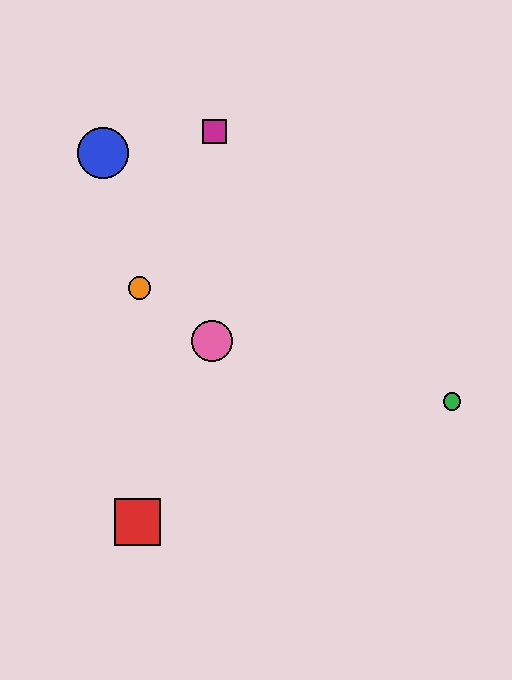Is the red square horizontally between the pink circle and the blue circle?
Yes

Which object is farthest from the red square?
The magenta square is farthest from the red square.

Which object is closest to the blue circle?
The magenta square is closest to the blue circle.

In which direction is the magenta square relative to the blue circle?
The magenta square is to the right of the blue circle.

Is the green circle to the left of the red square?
No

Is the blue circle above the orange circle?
Yes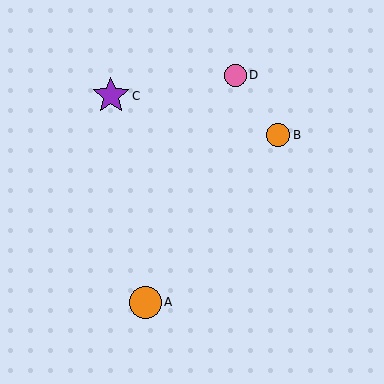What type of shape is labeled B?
Shape B is an orange circle.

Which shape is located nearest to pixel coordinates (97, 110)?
The purple star (labeled C) at (111, 96) is nearest to that location.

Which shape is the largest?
The purple star (labeled C) is the largest.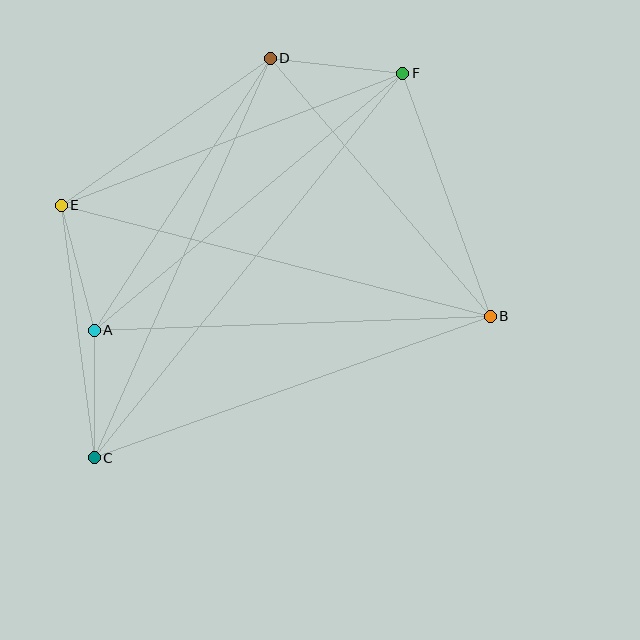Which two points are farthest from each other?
Points C and F are farthest from each other.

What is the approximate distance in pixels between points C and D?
The distance between C and D is approximately 437 pixels.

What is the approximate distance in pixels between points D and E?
The distance between D and E is approximately 255 pixels.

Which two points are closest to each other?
Points A and C are closest to each other.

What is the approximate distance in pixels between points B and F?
The distance between B and F is approximately 259 pixels.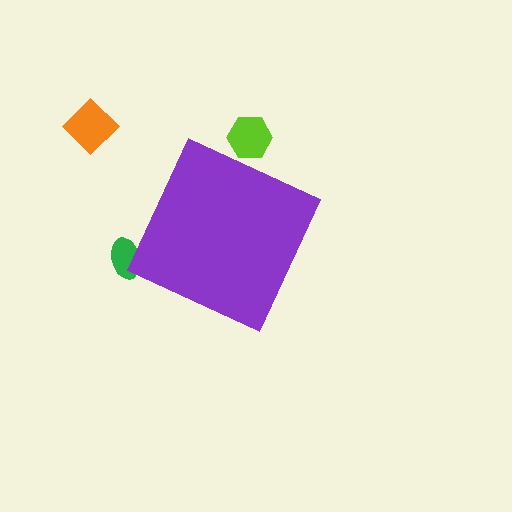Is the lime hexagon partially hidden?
Yes, the lime hexagon is partially hidden behind the purple diamond.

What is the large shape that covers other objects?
A purple diamond.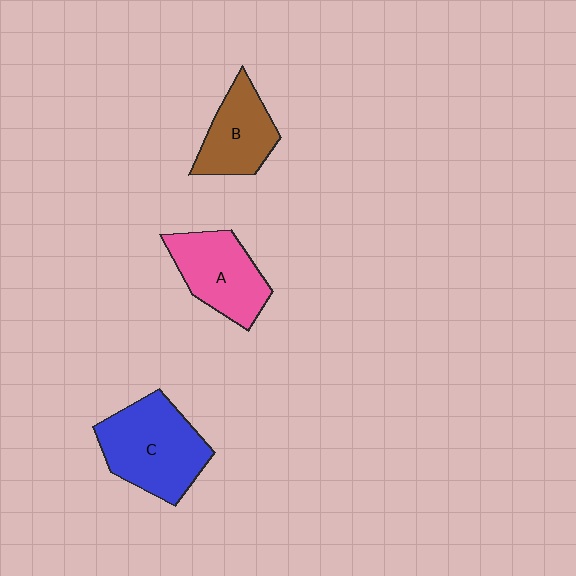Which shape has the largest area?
Shape C (blue).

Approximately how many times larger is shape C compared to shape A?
Approximately 1.3 times.